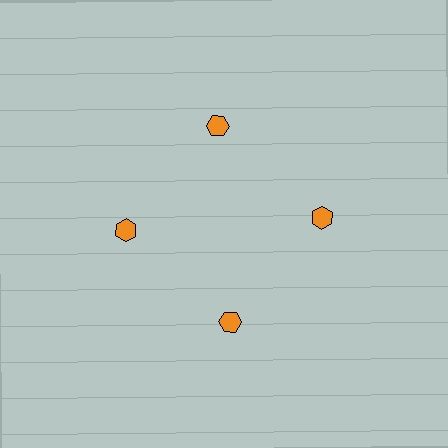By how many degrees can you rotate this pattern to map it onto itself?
The pattern maps onto itself every 90 degrees of rotation.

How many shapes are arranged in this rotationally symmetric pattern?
There are 4 shapes, arranged in 4 groups of 1.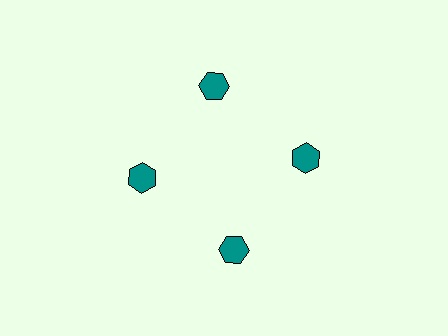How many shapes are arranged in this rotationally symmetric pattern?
There are 4 shapes, arranged in 4 groups of 1.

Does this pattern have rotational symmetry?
Yes, this pattern has 4-fold rotational symmetry. It looks the same after rotating 90 degrees around the center.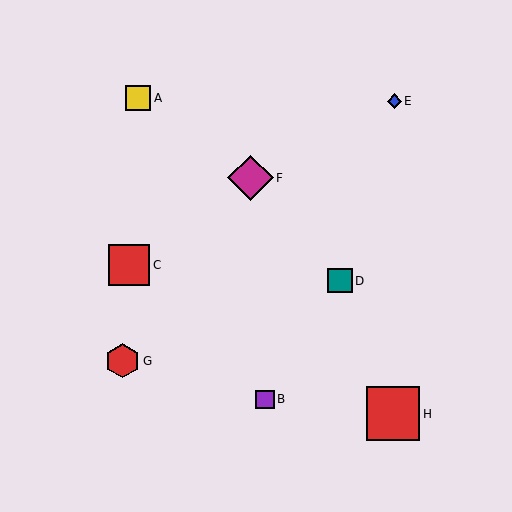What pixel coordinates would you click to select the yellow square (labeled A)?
Click at (138, 98) to select the yellow square A.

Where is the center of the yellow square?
The center of the yellow square is at (138, 98).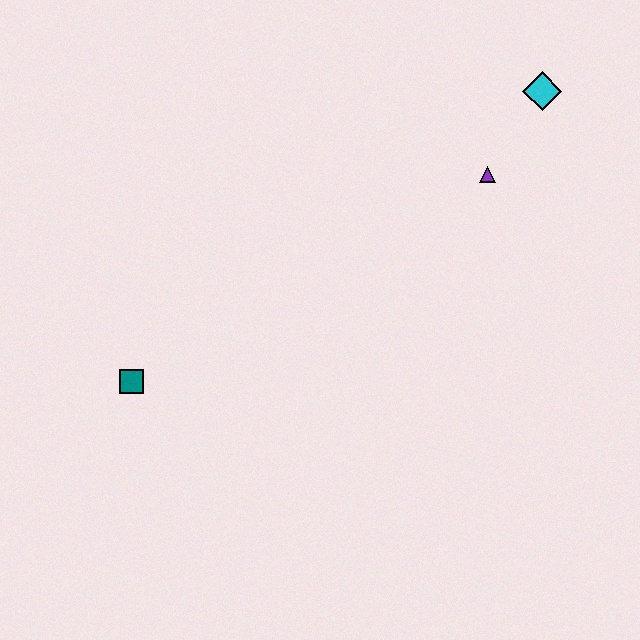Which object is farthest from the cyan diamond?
The teal square is farthest from the cyan diamond.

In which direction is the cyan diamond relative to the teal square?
The cyan diamond is to the right of the teal square.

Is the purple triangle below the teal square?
No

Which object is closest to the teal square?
The purple triangle is closest to the teal square.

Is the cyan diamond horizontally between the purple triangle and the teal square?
No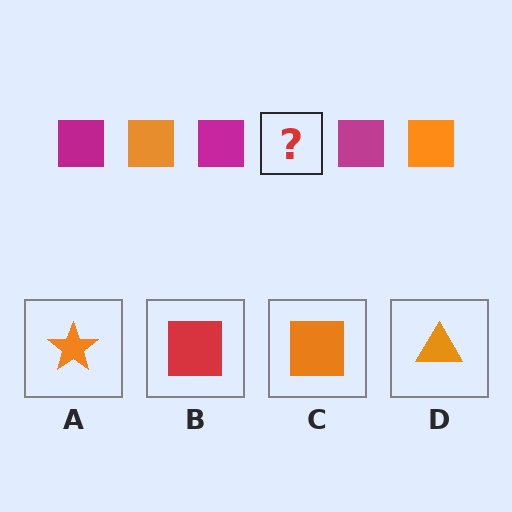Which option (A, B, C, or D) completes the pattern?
C.